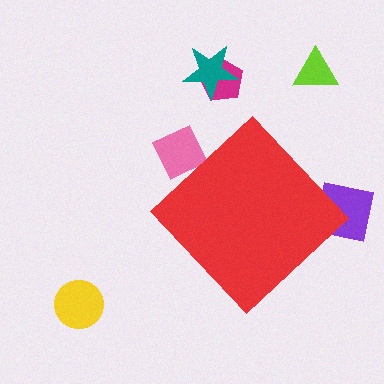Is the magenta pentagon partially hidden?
No, the magenta pentagon is fully visible.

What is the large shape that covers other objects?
A red diamond.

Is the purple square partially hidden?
Yes, the purple square is partially hidden behind the red diamond.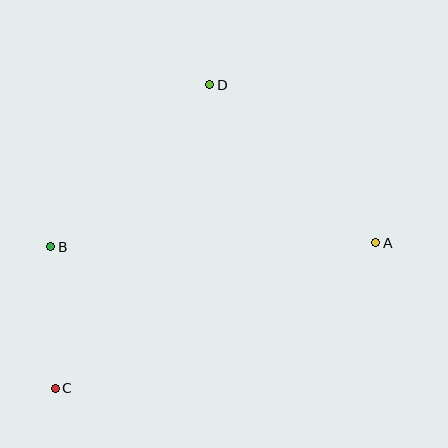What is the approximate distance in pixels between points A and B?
The distance between A and B is approximately 325 pixels.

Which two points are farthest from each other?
Points A and C are farthest from each other.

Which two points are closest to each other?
Points B and C are closest to each other.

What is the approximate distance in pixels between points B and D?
The distance between B and D is approximately 226 pixels.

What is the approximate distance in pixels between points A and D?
The distance between A and D is approximately 229 pixels.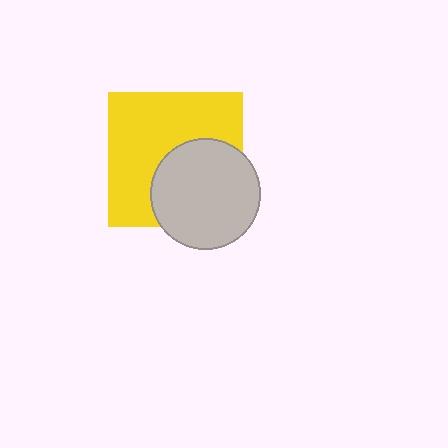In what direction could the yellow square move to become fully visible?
The yellow square could move toward the upper-left. That would shift it out from behind the light gray circle entirely.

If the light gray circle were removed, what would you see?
You would see the complete yellow square.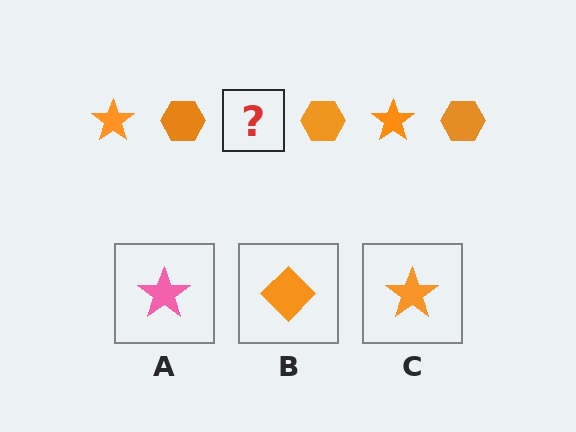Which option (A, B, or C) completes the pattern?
C.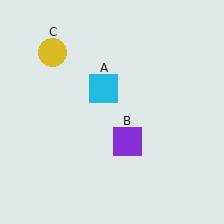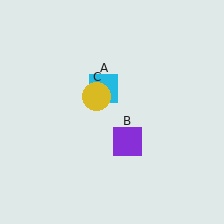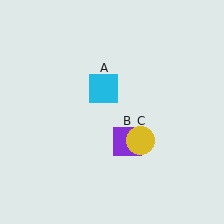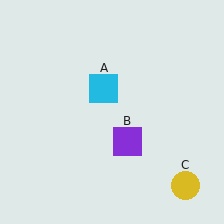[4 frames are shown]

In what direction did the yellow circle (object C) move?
The yellow circle (object C) moved down and to the right.